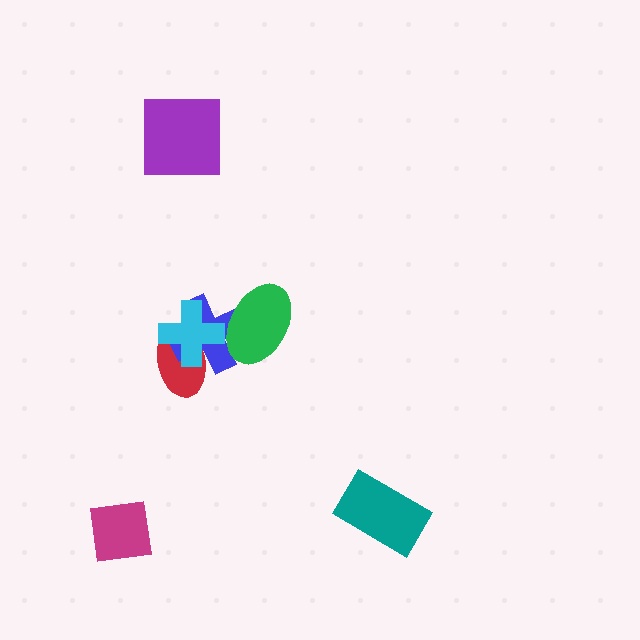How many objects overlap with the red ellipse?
2 objects overlap with the red ellipse.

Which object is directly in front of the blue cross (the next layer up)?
The green ellipse is directly in front of the blue cross.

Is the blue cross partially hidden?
Yes, it is partially covered by another shape.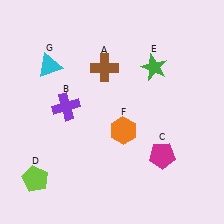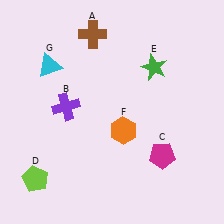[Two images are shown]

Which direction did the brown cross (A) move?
The brown cross (A) moved up.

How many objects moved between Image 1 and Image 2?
1 object moved between the two images.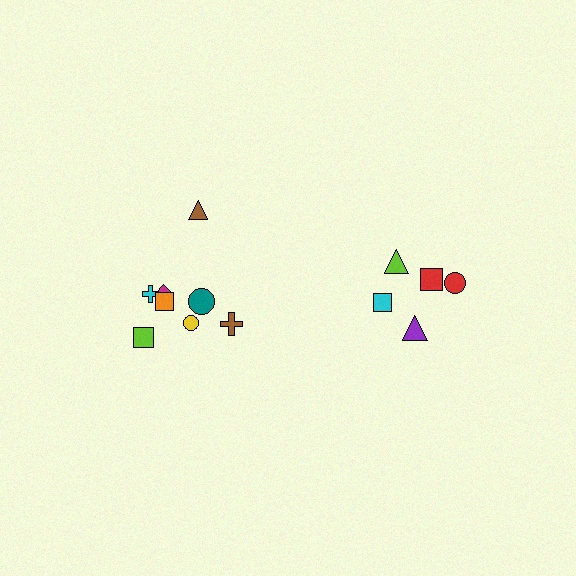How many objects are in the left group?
There are 8 objects.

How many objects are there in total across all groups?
There are 13 objects.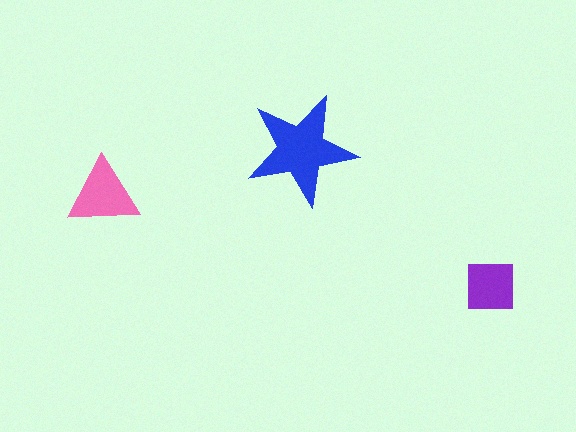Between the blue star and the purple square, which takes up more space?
The blue star.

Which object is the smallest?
The purple square.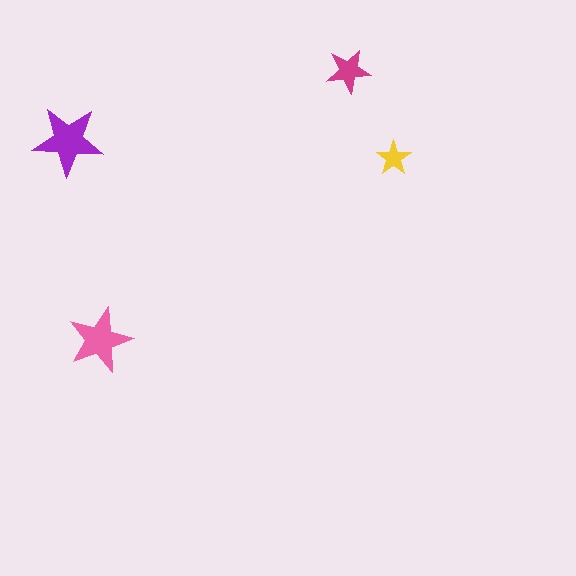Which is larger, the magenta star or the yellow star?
The magenta one.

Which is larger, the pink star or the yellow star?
The pink one.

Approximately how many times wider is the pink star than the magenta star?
About 1.5 times wider.